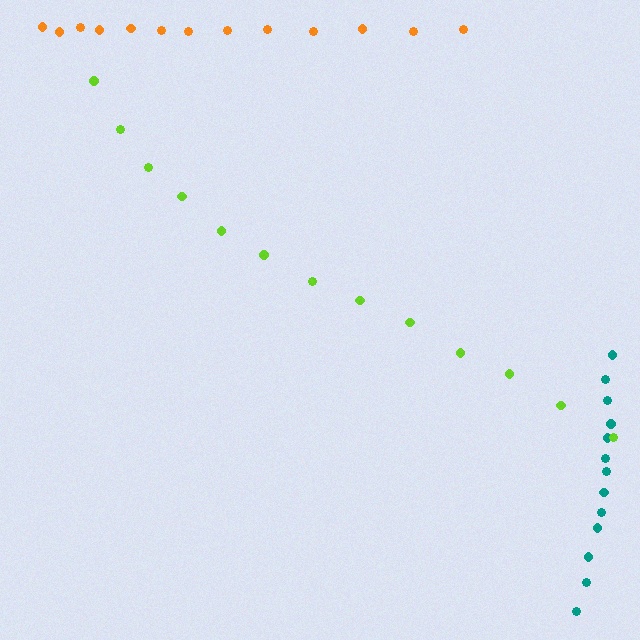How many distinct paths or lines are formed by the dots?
There are 3 distinct paths.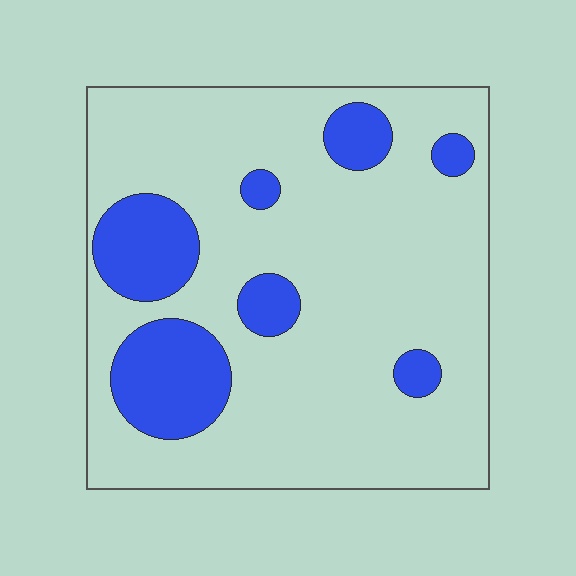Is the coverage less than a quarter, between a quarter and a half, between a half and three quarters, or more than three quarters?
Less than a quarter.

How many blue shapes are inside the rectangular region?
7.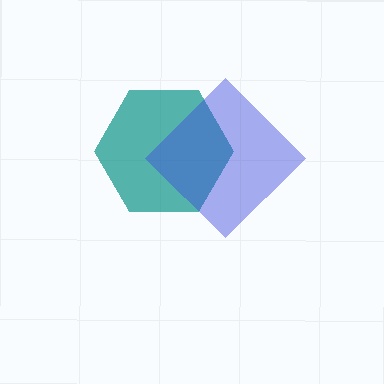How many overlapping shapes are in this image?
There are 2 overlapping shapes in the image.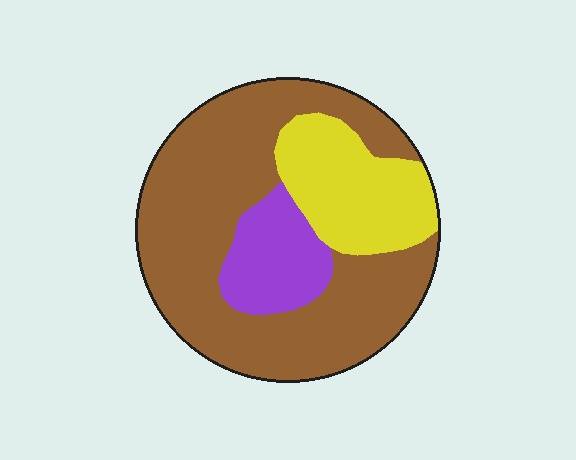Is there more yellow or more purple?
Yellow.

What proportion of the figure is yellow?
Yellow takes up about one fifth (1/5) of the figure.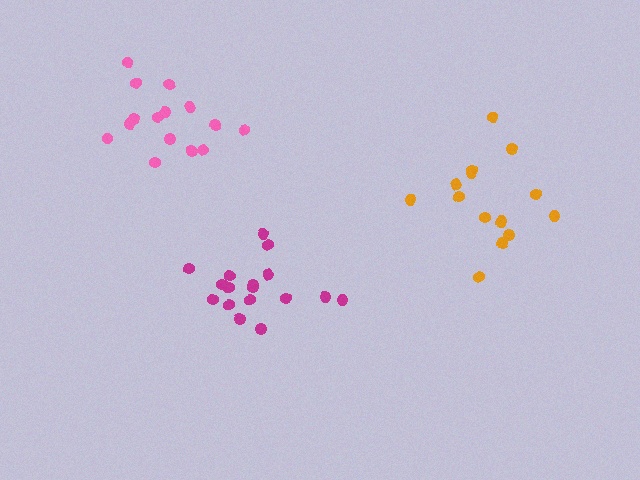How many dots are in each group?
Group 1: 17 dots, Group 2: 15 dots, Group 3: 15 dots (47 total).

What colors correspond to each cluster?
The clusters are colored: magenta, pink, orange.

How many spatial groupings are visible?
There are 3 spatial groupings.